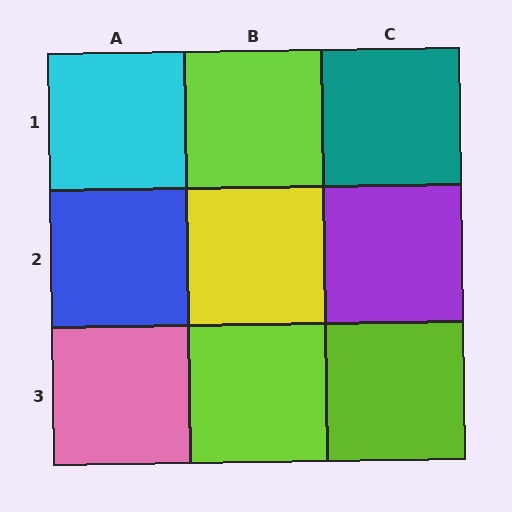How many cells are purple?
1 cell is purple.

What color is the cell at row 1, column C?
Teal.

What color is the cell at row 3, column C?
Lime.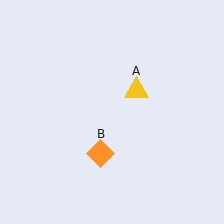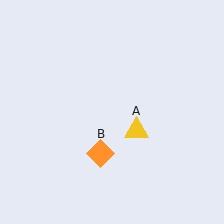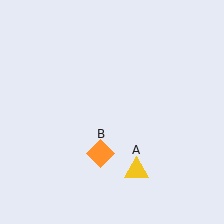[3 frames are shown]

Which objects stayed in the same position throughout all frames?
Orange diamond (object B) remained stationary.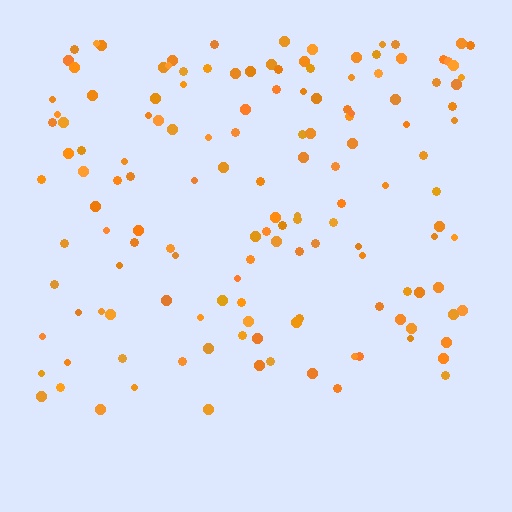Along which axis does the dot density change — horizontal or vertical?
Vertical.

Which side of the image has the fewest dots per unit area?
The bottom.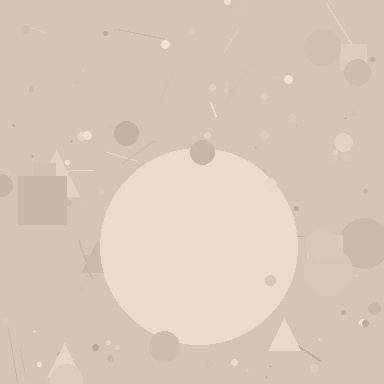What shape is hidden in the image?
A circle is hidden in the image.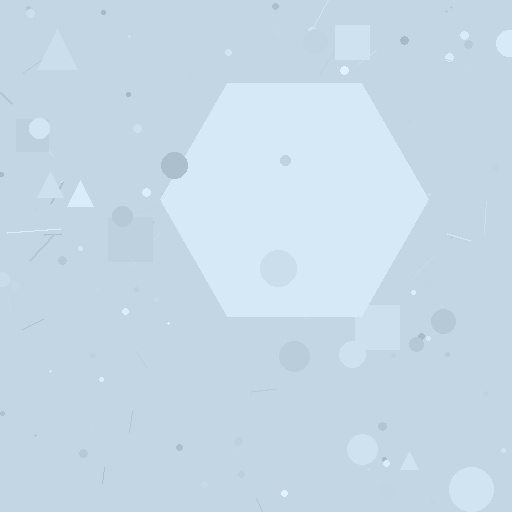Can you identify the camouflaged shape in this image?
The camouflaged shape is a hexagon.